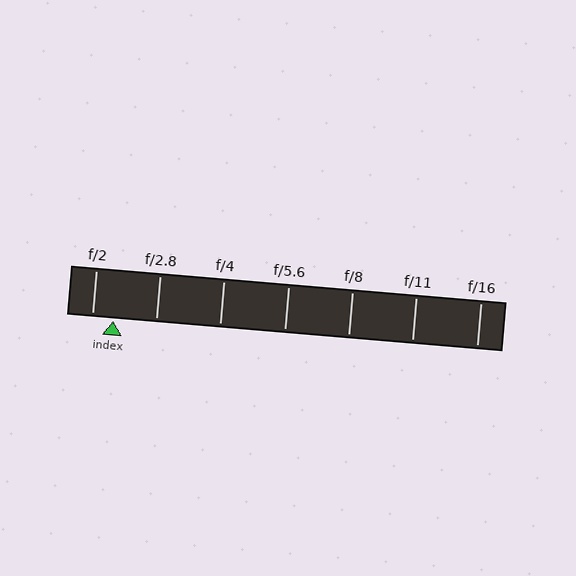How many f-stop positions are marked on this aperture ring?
There are 7 f-stop positions marked.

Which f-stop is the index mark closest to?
The index mark is closest to f/2.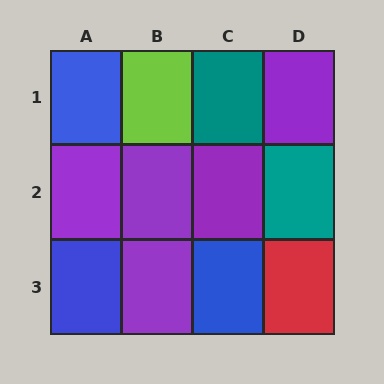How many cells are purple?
5 cells are purple.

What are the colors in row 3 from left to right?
Blue, purple, blue, red.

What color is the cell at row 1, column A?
Blue.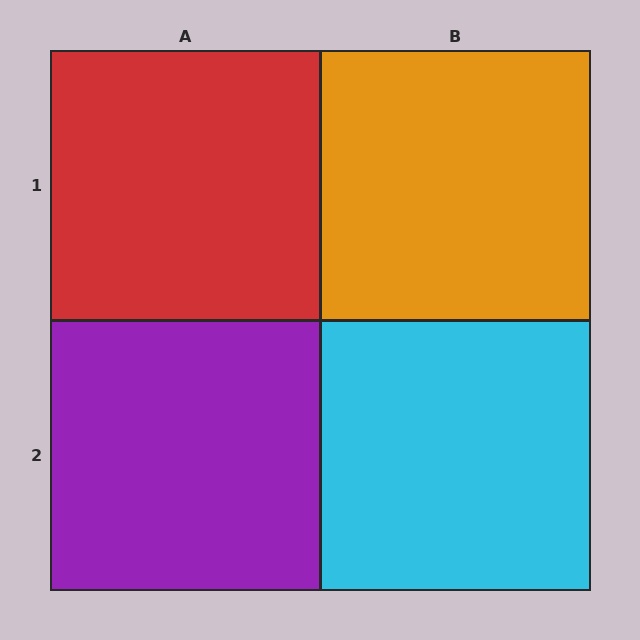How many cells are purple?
1 cell is purple.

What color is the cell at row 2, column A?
Purple.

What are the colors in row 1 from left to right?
Red, orange.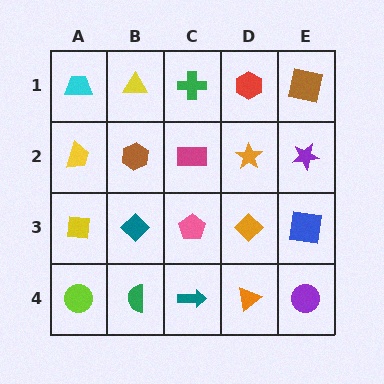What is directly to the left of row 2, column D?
A magenta rectangle.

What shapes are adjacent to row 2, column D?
A red hexagon (row 1, column D), an orange diamond (row 3, column D), a magenta rectangle (row 2, column C), a purple star (row 2, column E).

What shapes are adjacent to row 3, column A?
A yellow trapezoid (row 2, column A), a lime circle (row 4, column A), a teal diamond (row 3, column B).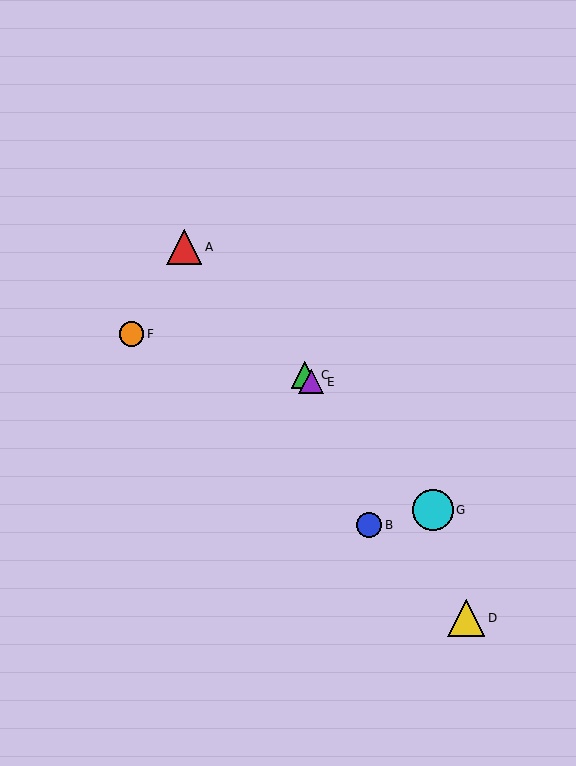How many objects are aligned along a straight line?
4 objects (A, C, E, G) are aligned along a straight line.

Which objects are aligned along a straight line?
Objects A, C, E, G are aligned along a straight line.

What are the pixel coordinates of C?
Object C is at (305, 375).